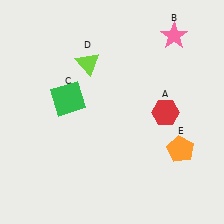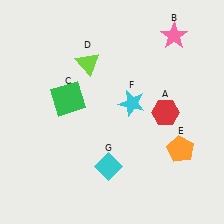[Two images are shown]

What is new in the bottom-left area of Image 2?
A cyan diamond (G) was added in the bottom-left area of Image 2.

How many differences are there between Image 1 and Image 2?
There are 2 differences between the two images.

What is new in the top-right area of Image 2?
A cyan star (F) was added in the top-right area of Image 2.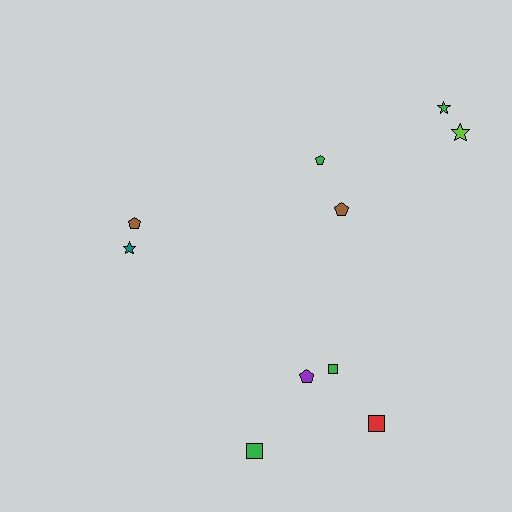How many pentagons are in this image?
There are 4 pentagons.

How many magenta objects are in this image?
There are no magenta objects.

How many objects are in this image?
There are 10 objects.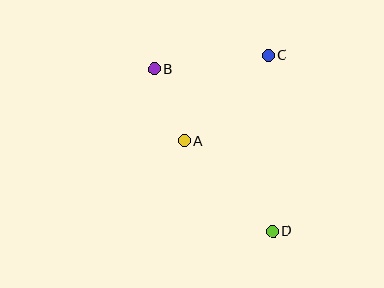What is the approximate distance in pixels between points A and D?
The distance between A and D is approximately 126 pixels.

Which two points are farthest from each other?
Points B and D are farthest from each other.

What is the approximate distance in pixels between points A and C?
The distance between A and C is approximately 120 pixels.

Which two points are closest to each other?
Points A and B are closest to each other.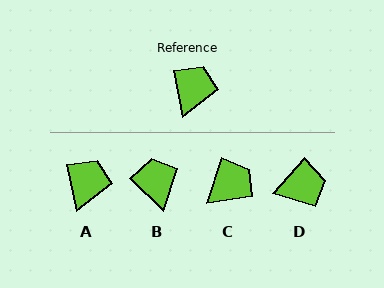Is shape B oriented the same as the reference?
No, it is off by about 35 degrees.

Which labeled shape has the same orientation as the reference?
A.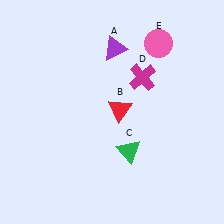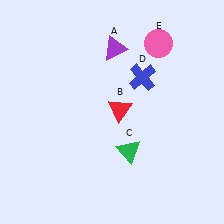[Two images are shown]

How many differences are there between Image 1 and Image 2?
There is 1 difference between the two images.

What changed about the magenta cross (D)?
In Image 1, D is magenta. In Image 2, it changed to blue.